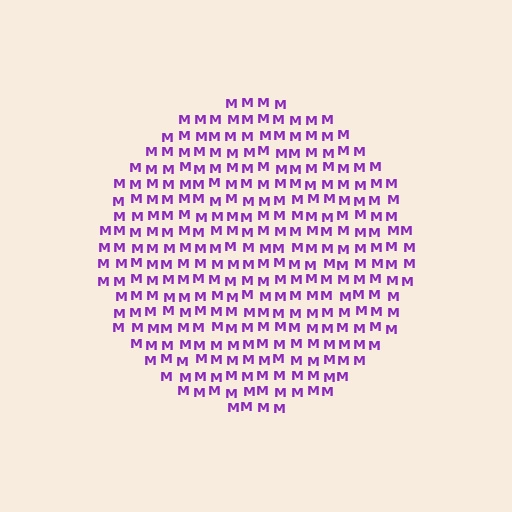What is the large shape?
The large shape is a circle.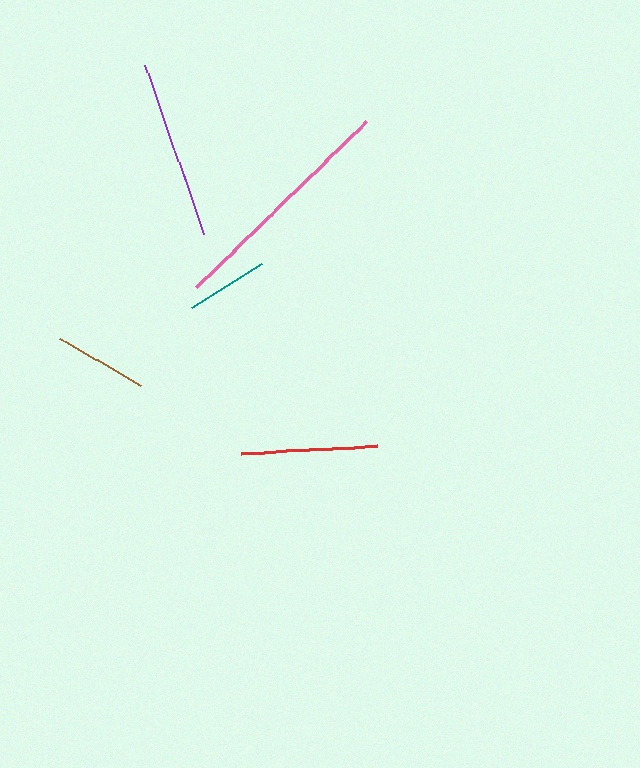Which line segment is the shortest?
The teal line is the shortest at approximately 83 pixels.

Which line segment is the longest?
The pink line is the longest at approximately 237 pixels.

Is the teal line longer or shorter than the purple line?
The purple line is longer than the teal line.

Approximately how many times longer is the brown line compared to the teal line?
The brown line is approximately 1.1 times the length of the teal line.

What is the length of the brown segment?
The brown segment is approximately 93 pixels long.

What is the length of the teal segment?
The teal segment is approximately 83 pixels long.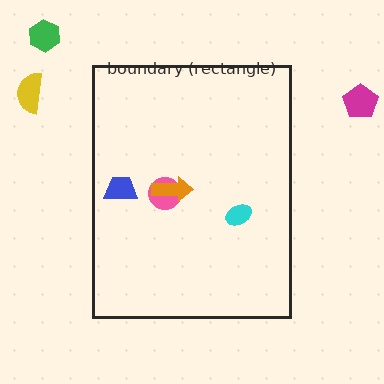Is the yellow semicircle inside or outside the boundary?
Outside.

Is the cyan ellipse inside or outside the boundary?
Inside.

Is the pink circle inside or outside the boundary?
Inside.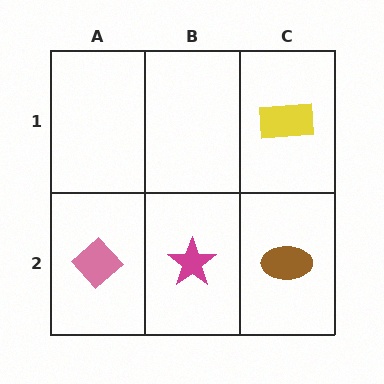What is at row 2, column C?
A brown ellipse.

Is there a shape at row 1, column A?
No, that cell is empty.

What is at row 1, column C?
A yellow rectangle.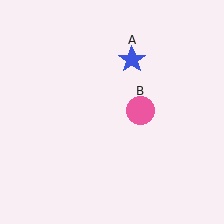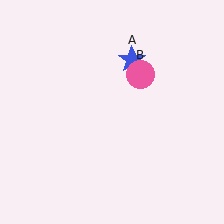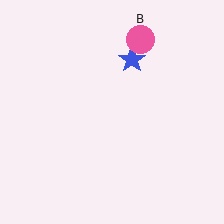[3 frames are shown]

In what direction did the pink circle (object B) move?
The pink circle (object B) moved up.